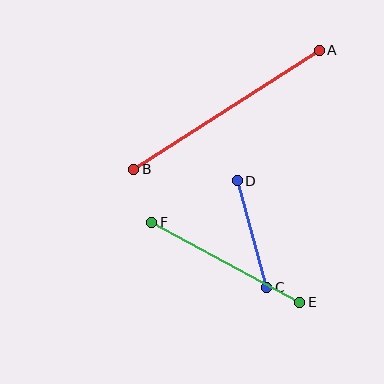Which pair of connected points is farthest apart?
Points A and B are farthest apart.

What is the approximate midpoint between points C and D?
The midpoint is at approximately (252, 234) pixels.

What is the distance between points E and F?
The distance is approximately 168 pixels.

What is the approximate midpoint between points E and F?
The midpoint is at approximately (226, 262) pixels.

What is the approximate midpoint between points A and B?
The midpoint is at approximately (226, 110) pixels.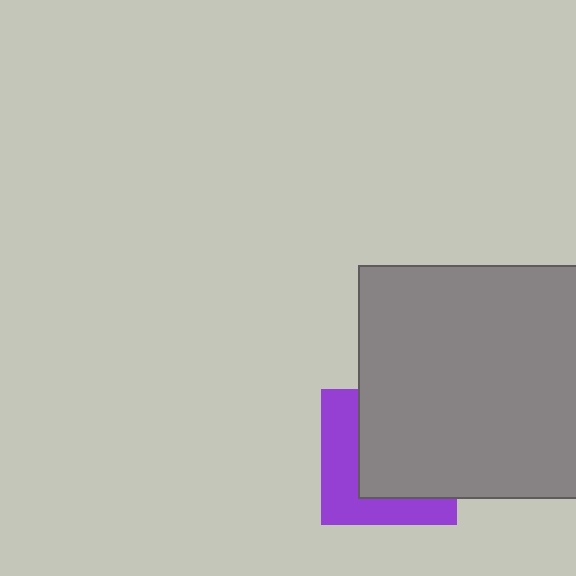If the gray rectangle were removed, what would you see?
You would see the complete purple square.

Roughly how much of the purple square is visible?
A small part of it is visible (roughly 41%).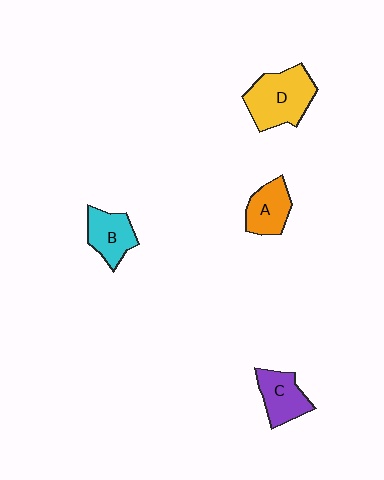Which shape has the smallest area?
Shape A (orange).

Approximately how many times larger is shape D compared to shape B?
Approximately 1.6 times.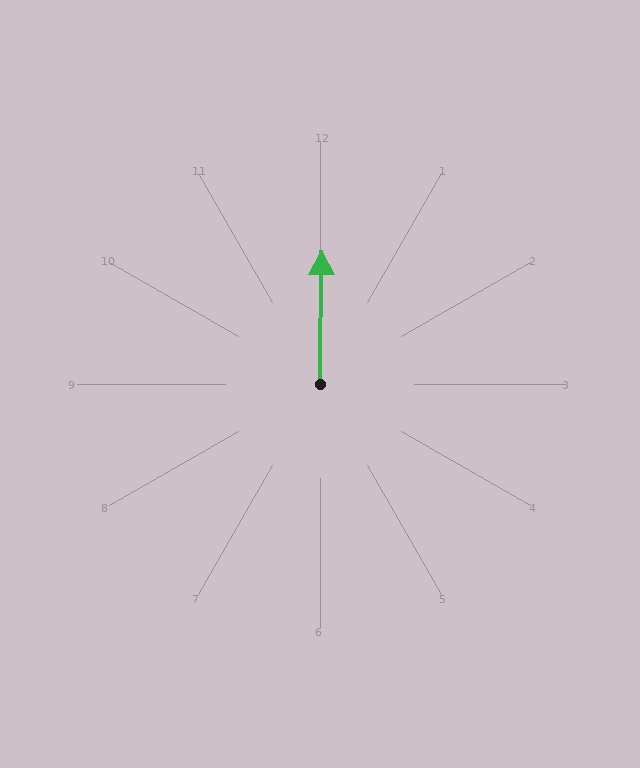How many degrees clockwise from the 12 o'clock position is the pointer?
Approximately 1 degrees.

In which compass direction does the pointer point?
North.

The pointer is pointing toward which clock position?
Roughly 12 o'clock.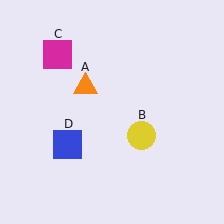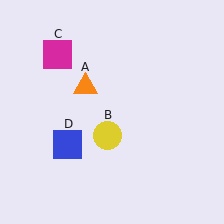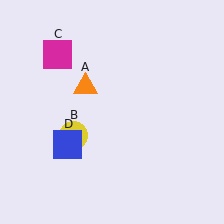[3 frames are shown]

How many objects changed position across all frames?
1 object changed position: yellow circle (object B).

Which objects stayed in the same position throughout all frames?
Orange triangle (object A) and magenta square (object C) and blue square (object D) remained stationary.